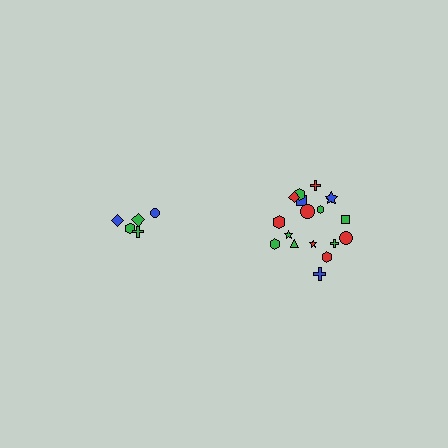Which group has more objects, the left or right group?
The right group.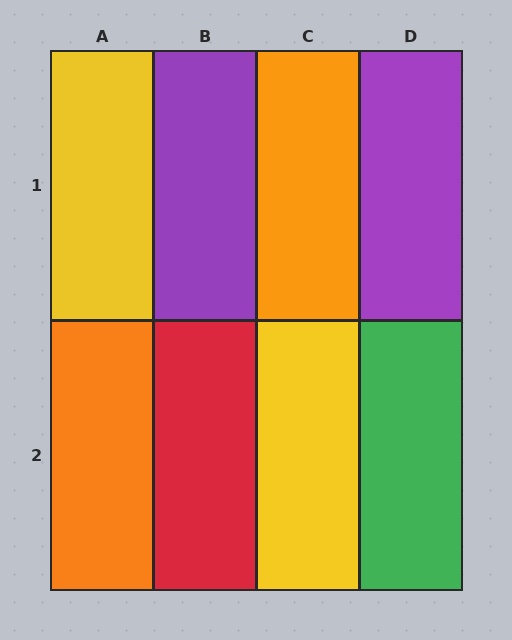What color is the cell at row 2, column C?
Yellow.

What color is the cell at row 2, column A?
Orange.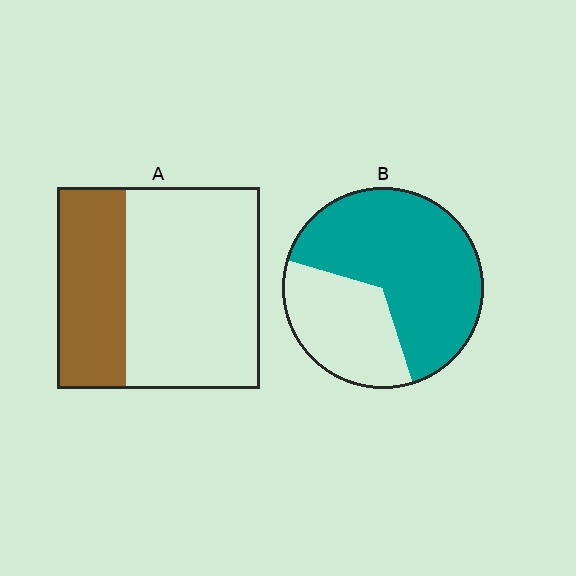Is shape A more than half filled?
No.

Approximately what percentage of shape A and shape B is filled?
A is approximately 35% and B is approximately 65%.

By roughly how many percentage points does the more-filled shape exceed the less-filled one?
By roughly 30 percentage points (B over A).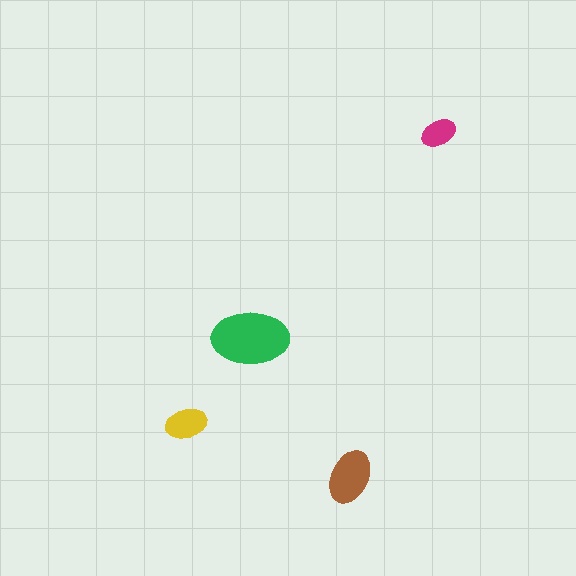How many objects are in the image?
There are 4 objects in the image.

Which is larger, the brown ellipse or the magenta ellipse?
The brown one.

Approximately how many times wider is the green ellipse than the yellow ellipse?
About 2 times wider.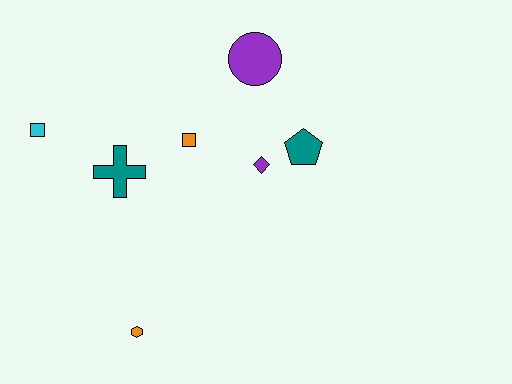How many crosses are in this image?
There is 1 cross.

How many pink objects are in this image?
There are no pink objects.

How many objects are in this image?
There are 7 objects.